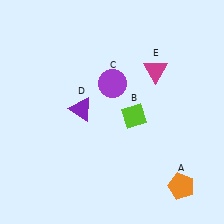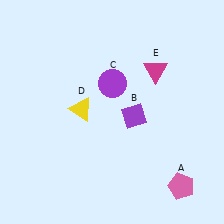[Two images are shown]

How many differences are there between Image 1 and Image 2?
There are 3 differences between the two images.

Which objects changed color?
A changed from orange to pink. B changed from lime to purple. D changed from purple to yellow.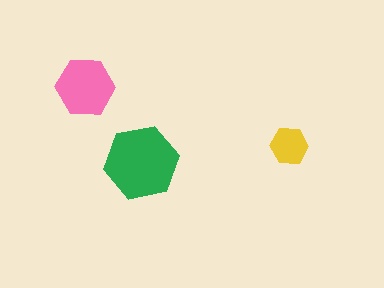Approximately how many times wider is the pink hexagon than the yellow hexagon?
About 1.5 times wider.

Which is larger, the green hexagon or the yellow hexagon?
The green one.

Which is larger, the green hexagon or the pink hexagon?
The green one.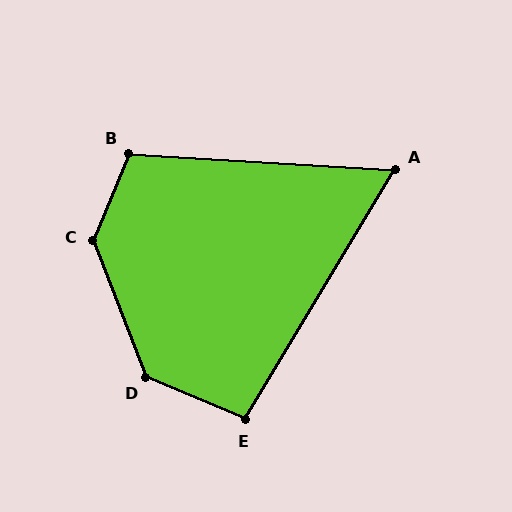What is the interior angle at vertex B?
Approximately 109 degrees (obtuse).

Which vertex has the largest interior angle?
C, at approximately 137 degrees.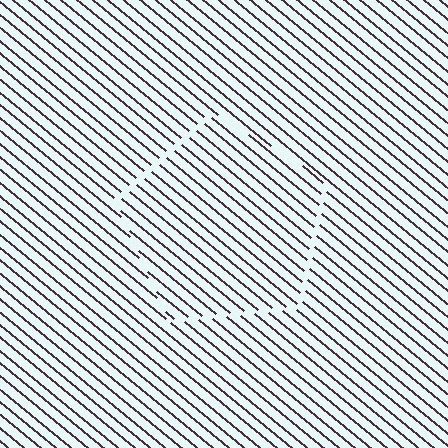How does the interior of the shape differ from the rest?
The interior of the shape contains the same grating, shifted by half a period — the contour is defined by the phase discontinuity where line-ends from the inner and outer gratings abut.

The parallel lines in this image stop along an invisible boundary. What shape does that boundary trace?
An illusory pentagon. The interior of the shape contains the same grating, shifted by half a period — the contour is defined by the phase discontinuity where line-ends from the inner and outer gratings abut.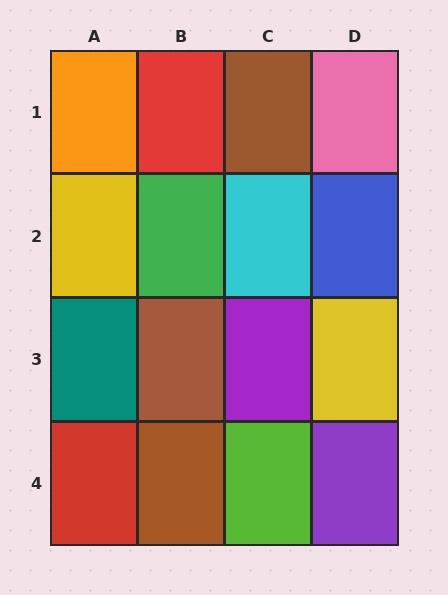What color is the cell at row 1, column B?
Red.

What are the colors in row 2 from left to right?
Yellow, green, cyan, blue.